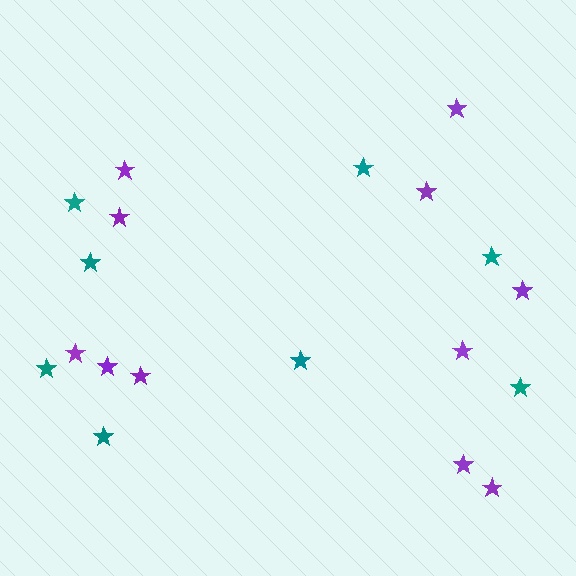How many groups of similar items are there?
There are 2 groups: one group of teal stars (8) and one group of purple stars (11).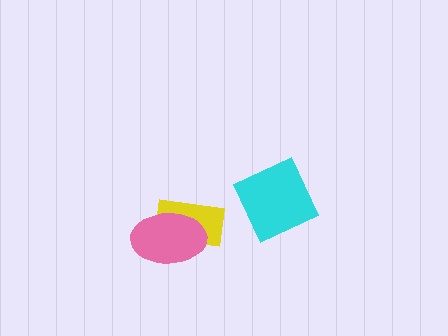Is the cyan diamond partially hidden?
No, no other shape covers it.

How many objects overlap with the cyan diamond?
0 objects overlap with the cyan diamond.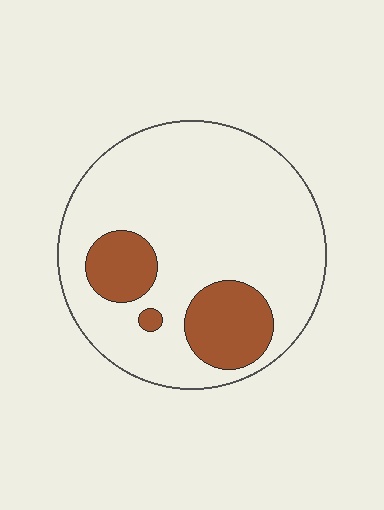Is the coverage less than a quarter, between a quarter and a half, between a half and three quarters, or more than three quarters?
Less than a quarter.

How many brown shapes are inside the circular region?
3.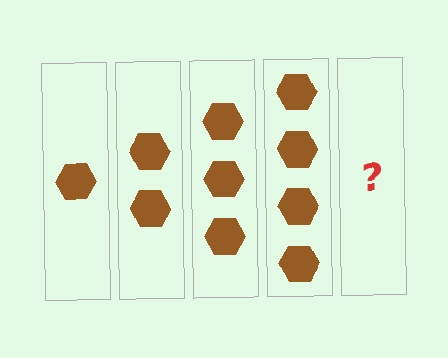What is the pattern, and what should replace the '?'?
The pattern is that each step adds one more hexagon. The '?' should be 5 hexagons.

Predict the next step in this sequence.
The next step is 5 hexagons.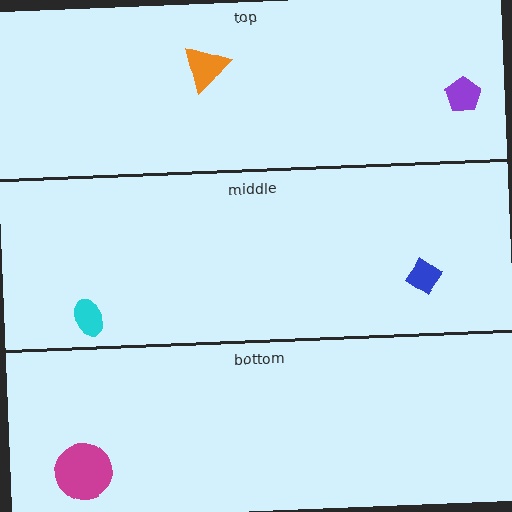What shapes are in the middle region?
The blue diamond, the cyan ellipse.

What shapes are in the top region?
The purple pentagon, the orange triangle.